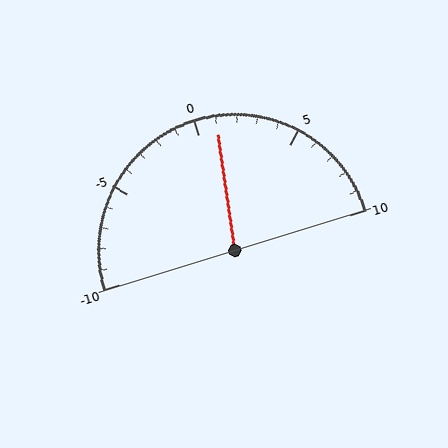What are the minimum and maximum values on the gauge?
The gauge ranges from -10 to 10.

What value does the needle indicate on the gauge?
The needle indicates approximately 1.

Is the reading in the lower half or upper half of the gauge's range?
The reading is in the upper half of the range (-10 to 10).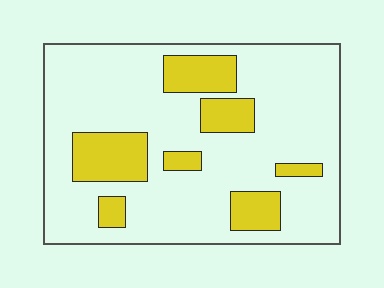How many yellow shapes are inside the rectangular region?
7.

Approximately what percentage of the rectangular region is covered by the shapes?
Approximately 20%.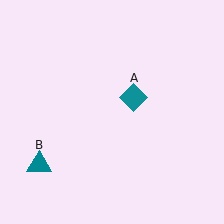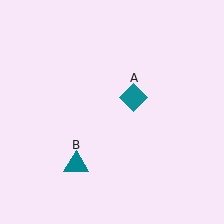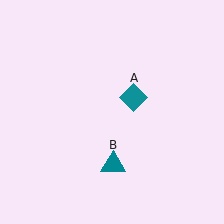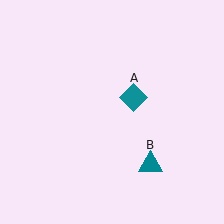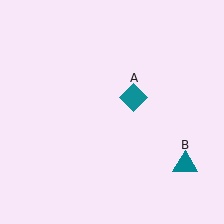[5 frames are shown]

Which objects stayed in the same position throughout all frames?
Teal diamond (object A) remained stationary.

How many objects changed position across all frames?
1 object changed position: teal triangle (object B).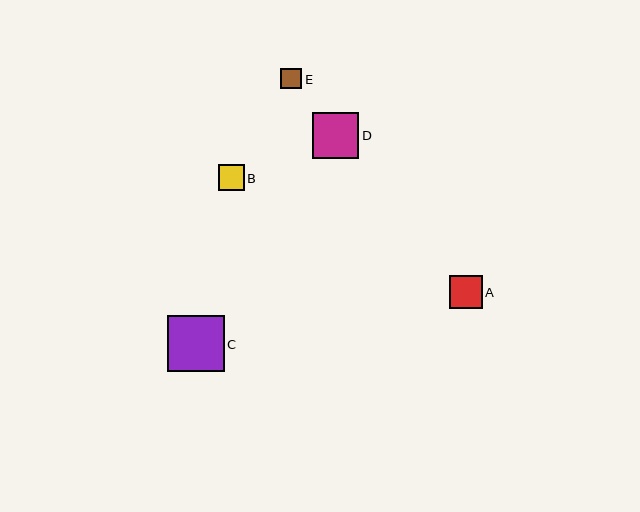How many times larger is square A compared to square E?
Square A is approximately 1.6 times the size of square E.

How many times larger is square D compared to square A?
Square D is approximately 1.4 times the size of square A.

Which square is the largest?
Square C is the largest with a size of approximately 56 pixels.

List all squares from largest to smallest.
From largest to smallest: C, D, A, B, E.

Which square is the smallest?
Square E is the smallest with a size of approximately 21 pixels.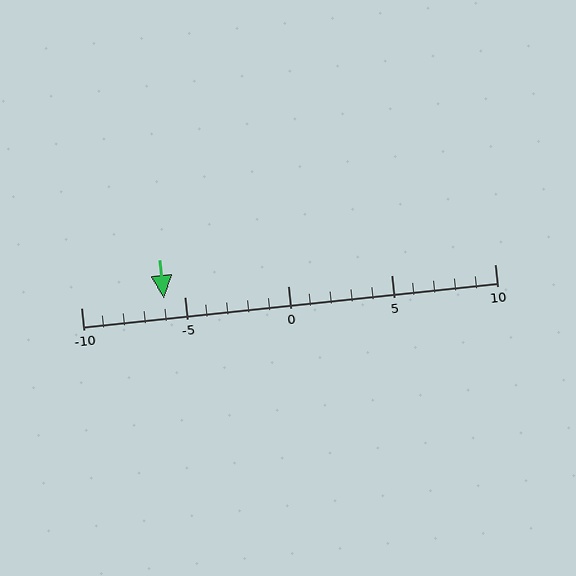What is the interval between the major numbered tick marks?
The major tick marks are spaced 5 units apart.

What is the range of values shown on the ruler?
The ruler shows values from -10 to 10.